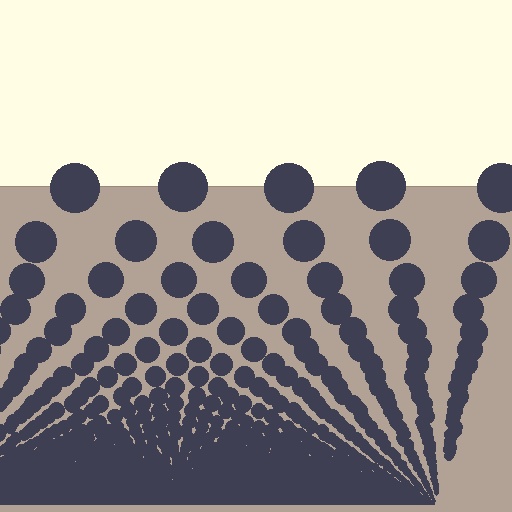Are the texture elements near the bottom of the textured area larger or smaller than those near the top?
Smaller. The gradient is inverted — elements near the bottom are smaller and denser.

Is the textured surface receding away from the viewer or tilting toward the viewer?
The surface appears to tilt toward the viewer. Texture elements get larger and sparser toward the top.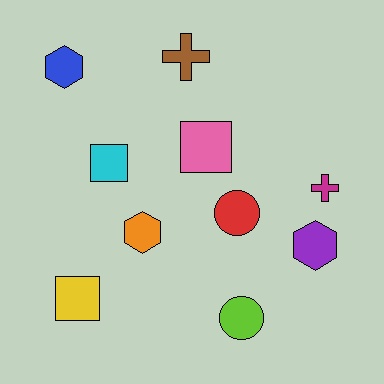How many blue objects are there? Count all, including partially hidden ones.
There is 1 blue object.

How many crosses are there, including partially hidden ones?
There are 2 crosses.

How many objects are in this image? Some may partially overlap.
There are 10 objects.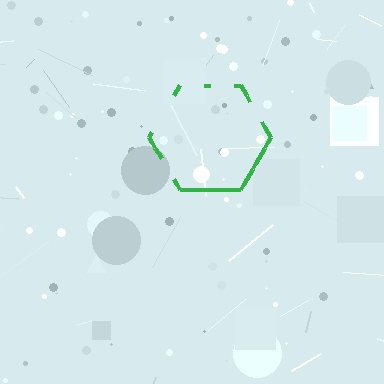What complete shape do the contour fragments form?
The contour fragments form a hexagon.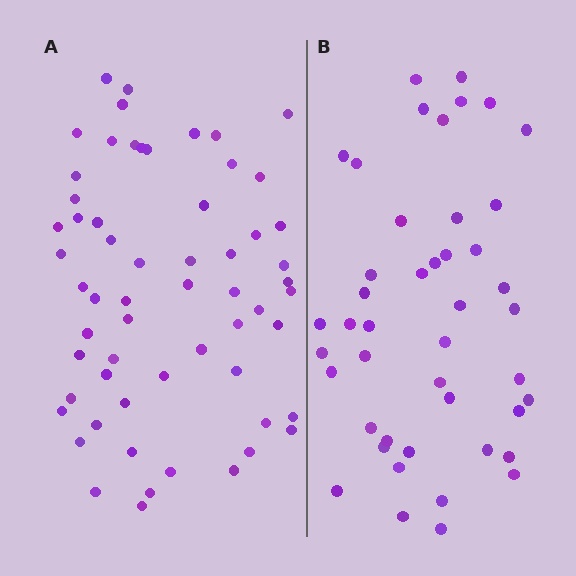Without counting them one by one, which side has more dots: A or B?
Region A (the left region) has more dots.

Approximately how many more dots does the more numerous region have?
Region A has approximately 15 more dots than region B.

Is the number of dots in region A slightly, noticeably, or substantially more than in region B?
Region A has noticeably more, but not dramatically so. The ratio is roughly 1.3 to 1.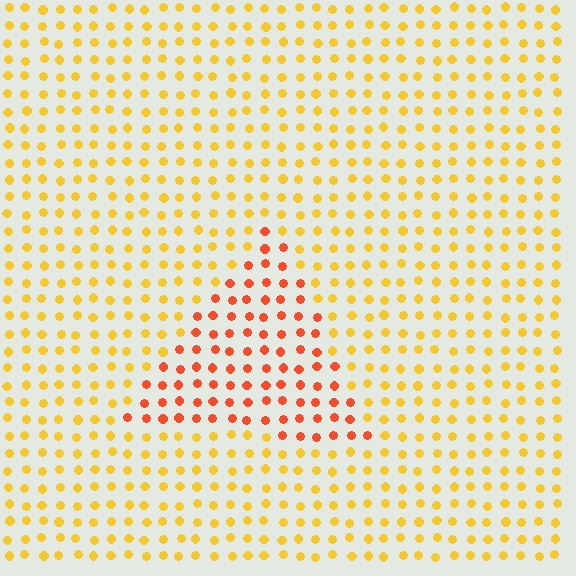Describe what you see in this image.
The image is filled with small yellow elements in a uniform arrangement. A triangle-shaped region is visible where the elements are tinted to a slightly different hue, forming a subtle color boundary.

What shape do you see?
I see a triangle.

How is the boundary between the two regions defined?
The boundary is defined purely by a slight shift in hue (about 38 degrees). Spacing, size, and orientation are identical on both sides.